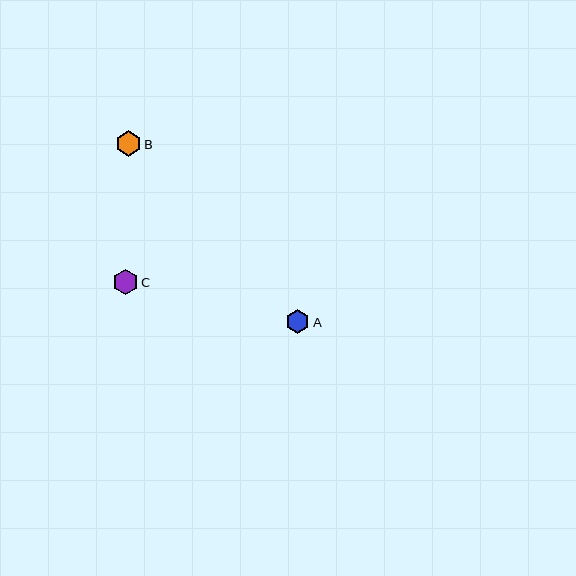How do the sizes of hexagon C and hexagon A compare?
Hexagon C and hexagon A are approximately the same size.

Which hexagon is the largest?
Hexagon C is the largest with a size of approximately 25 pixels.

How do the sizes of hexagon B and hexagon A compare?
Hexagon B and hexagon A are approximately the same size.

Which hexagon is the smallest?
Hexagon A is the smallest with a size of approximately 24 pixels.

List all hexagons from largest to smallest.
From largest to smallest: C, B, A.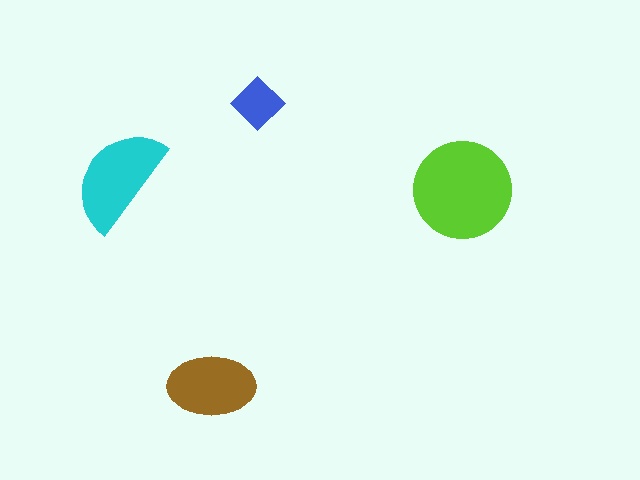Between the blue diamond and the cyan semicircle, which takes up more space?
The cyan semicircle.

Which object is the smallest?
The blue diamond.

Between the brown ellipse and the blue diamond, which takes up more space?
The brown ellipse.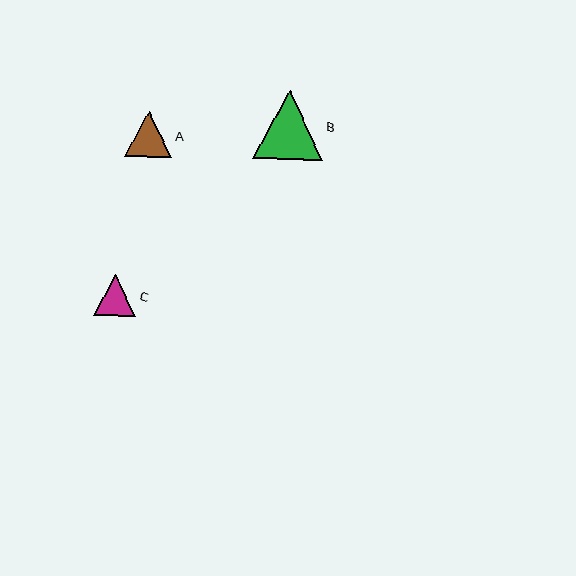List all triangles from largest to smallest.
From largest to smallest: B, A, C.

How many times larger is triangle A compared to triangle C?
Triangle A is approximately 1.1 times the size of triangle C.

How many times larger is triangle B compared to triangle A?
Triangle B is approximately 1.5 times the size of triangle A.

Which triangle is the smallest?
Triangle C is the smallest with a size of approximately 42 pixels.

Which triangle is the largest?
Triangle B is the largest with a size of approximately 70 pixels.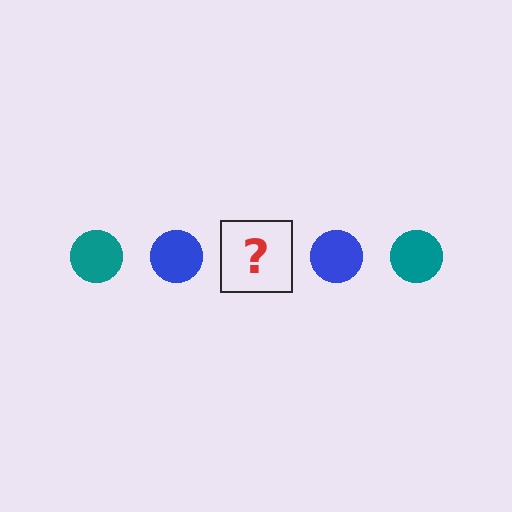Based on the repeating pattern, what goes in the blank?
The blank should be a teal circle.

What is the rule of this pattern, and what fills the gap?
The rule is that the pattern cycles through teal, blue circles. The gap should be filled with a teal circle.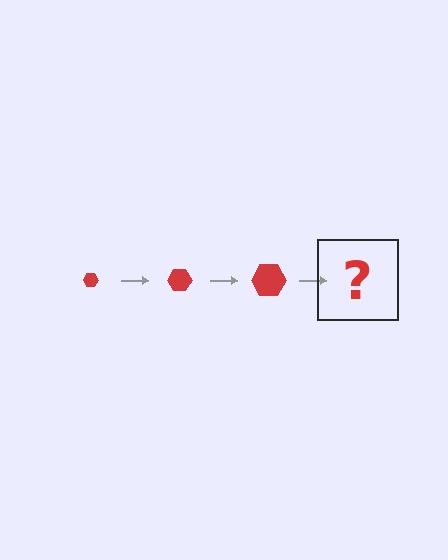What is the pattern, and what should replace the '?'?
The pattern is that the hexagon gets progressively larger each step. The '?' should be a red hexagon, larger than the previous one.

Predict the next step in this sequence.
The next step is a red hexagon, larger than the previous one.